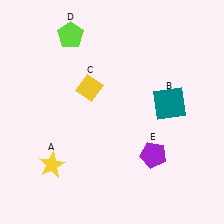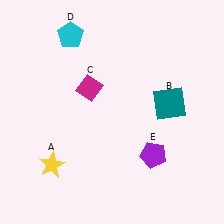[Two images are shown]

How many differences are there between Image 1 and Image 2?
There are 2 differences between the two images.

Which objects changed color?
C changed from yellow to magenta. D changed from lime to cyan.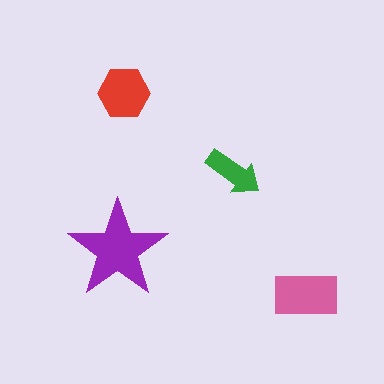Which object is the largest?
The purple star.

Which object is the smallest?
The green arrow.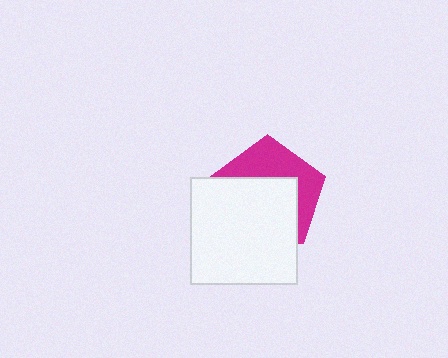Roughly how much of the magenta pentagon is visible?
A small part of it is visible (roughly 42%).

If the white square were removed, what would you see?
You would see the complete magenta pentagon.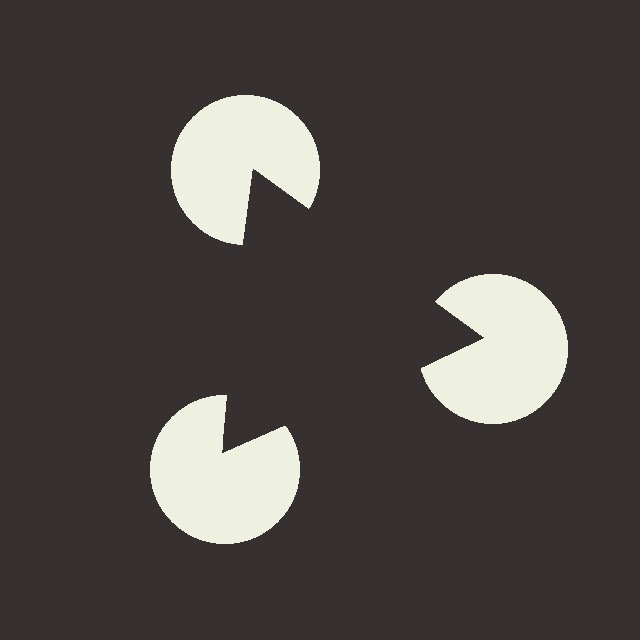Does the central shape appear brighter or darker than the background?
It typically appears slightly darker than the background, even though no actual brightness change is drawn.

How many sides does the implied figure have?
3 sides.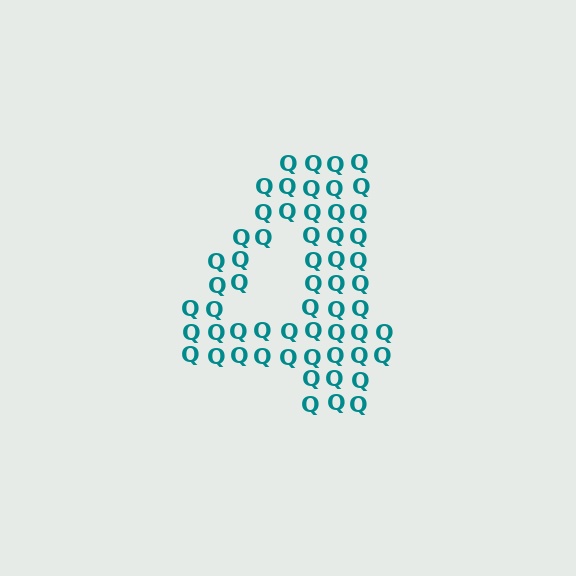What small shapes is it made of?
It is made of small letter Q's.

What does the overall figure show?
The overall figure shows the digit 4.